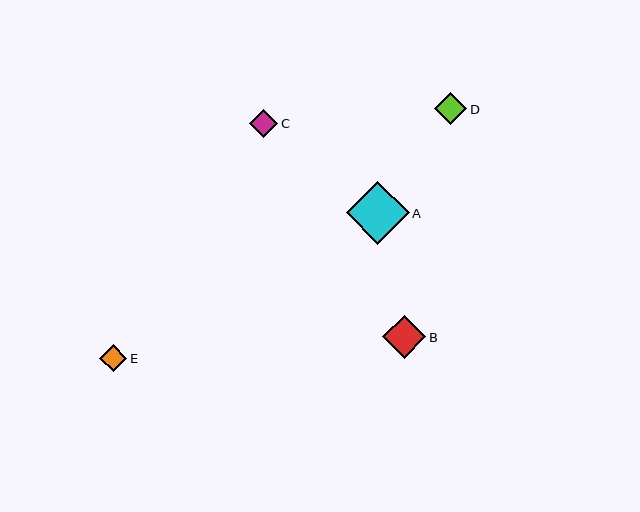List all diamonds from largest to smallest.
From largest to smallest: A, B, D, C, E.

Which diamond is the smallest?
Diamond E is the smallest with a size of approximately 27 pixels.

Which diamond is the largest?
Diamond A is the largest with a size of approximately 63 pixels.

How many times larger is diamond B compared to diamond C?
Diamond B is approximately 1.5 times the size of diamond C.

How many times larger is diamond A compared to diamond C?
Diamond A is approximately 2.2 times the size of diamond C.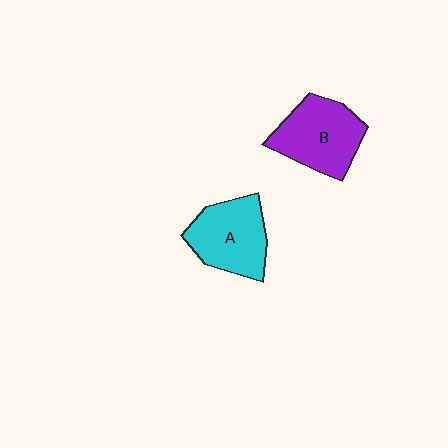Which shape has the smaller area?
Shape A (cyan).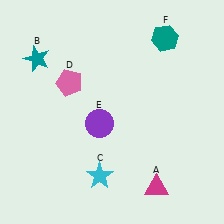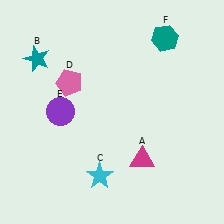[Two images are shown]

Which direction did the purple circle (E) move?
The purple circle (E) moved left.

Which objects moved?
The objects that moved are: the magenta triangle (A), the purple circle (E).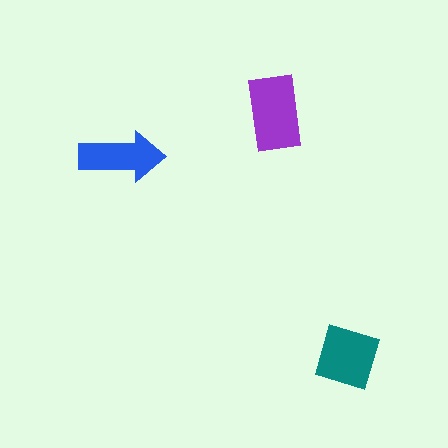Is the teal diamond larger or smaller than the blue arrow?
Larger.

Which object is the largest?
The purple rectangle.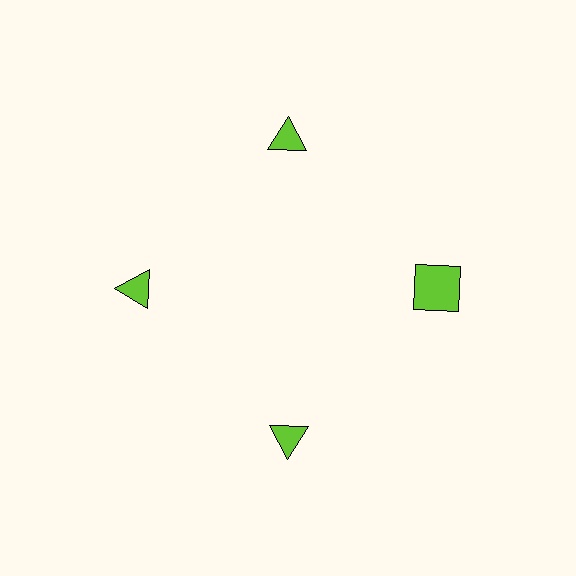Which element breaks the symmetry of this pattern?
The lime square at roughly the 3 o'clock position breaks the symmetry. All other shapes are lime triangles.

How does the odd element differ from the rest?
It has a different shape: square instead of triangle.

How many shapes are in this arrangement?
There are 4 shapes arranged in a ring pattern.